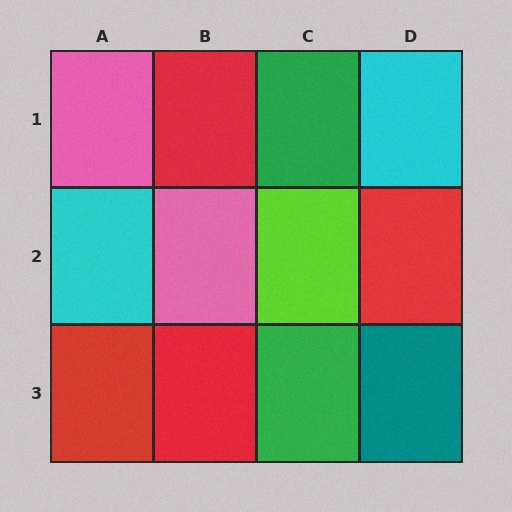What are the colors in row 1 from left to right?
Pink, red, green, cyan.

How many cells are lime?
1 cell is lime.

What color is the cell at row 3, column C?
Green.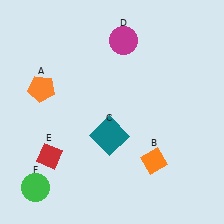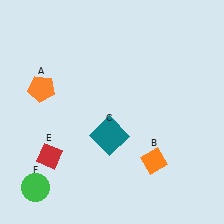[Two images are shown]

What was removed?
The magenta circle (D) was removed in Image 2.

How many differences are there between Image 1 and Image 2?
There is 1 difference between the two images.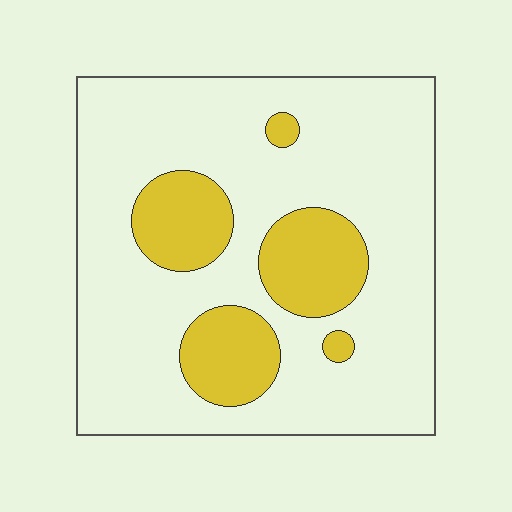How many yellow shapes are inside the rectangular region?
5.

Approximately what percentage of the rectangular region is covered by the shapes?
Approximately 20%.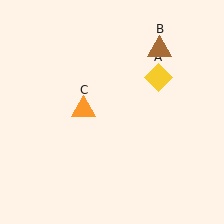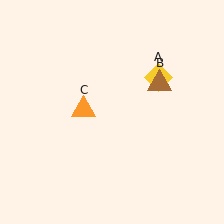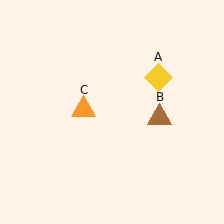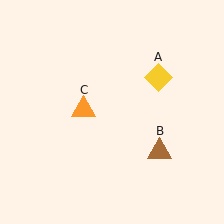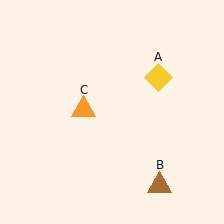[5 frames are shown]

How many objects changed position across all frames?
1 object changed position: brown triangle (object B).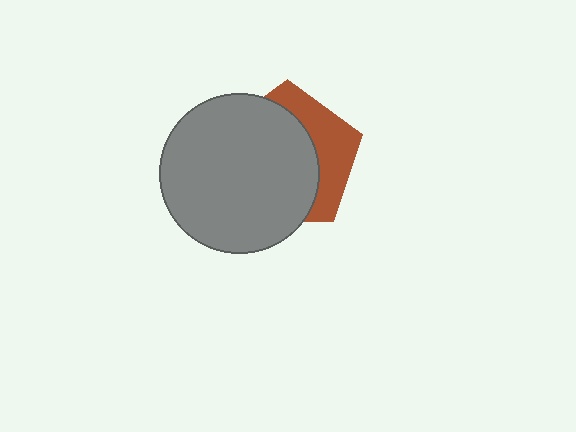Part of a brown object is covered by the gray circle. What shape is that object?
It is a pentagon.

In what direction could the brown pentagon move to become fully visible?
The brown pentagon could move right. That would shift it out from behind the gray circle entirely.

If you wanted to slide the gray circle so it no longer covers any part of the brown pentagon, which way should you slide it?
Slide it left — that is the most direct way to separate the two shapes.